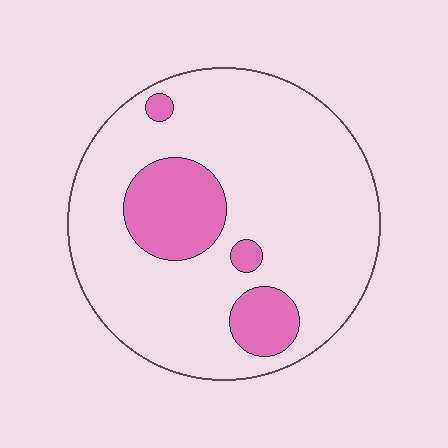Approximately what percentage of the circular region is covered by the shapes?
Approximately 20%.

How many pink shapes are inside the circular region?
4.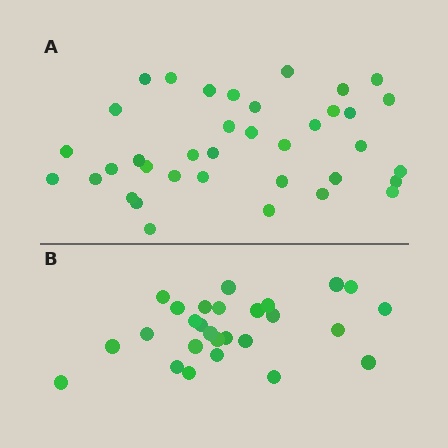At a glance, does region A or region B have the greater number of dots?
Region A (the top region) has more dots.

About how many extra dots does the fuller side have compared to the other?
Region A has roughly 10 or so more dots than region B.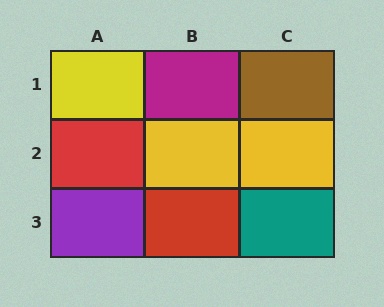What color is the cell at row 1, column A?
Yellow.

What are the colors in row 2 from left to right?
Red, yellow, yellow.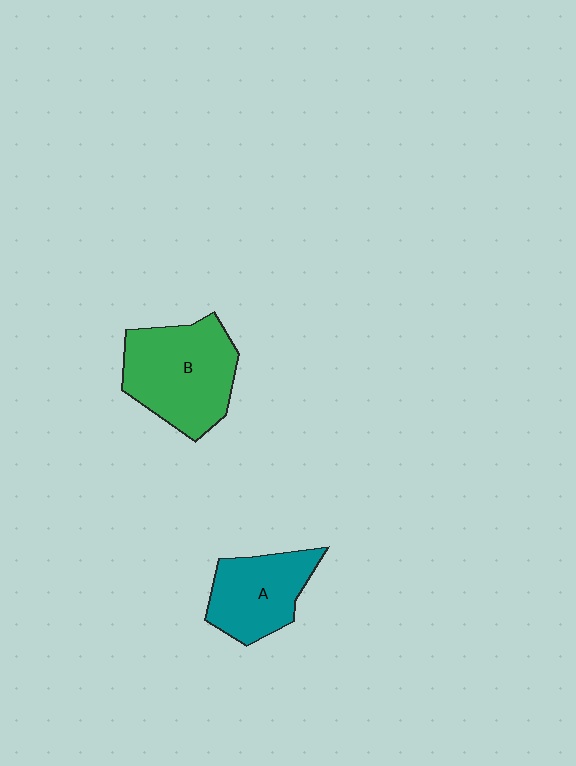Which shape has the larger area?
Shape B (green).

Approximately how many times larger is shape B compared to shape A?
Approximately 1.4 times.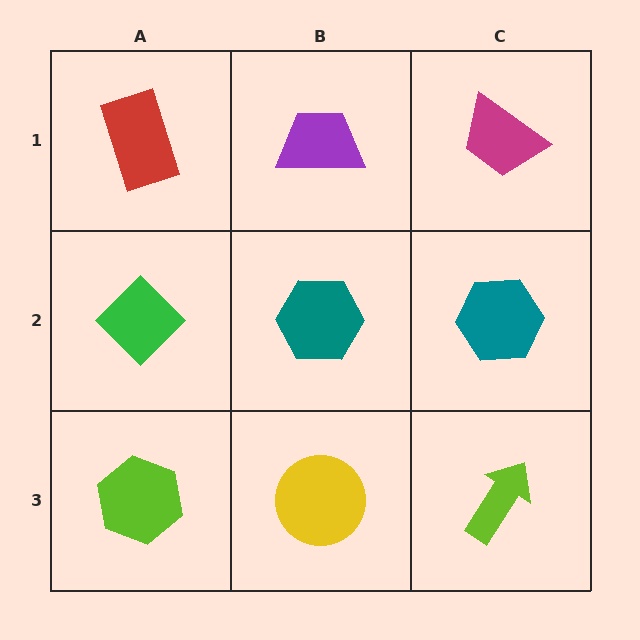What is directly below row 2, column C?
A lime arrow.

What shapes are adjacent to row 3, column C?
A teal hexagon (row 2, column C), a yellow circle (row 3, column B).